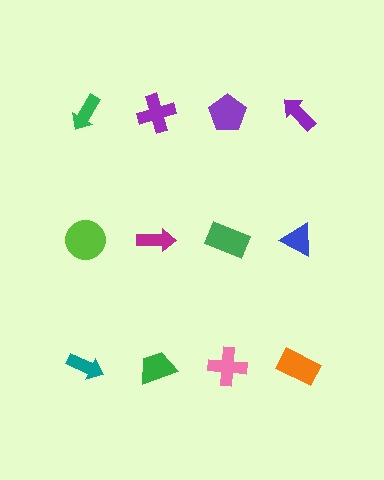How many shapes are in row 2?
4 shapes.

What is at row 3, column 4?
An orange rectangle.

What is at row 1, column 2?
A purple cross.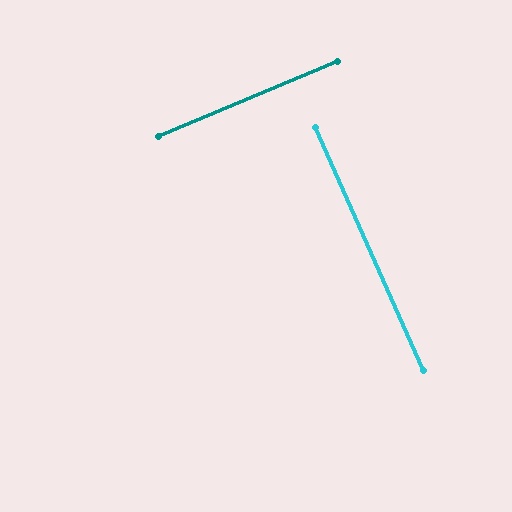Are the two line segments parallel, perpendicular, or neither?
Perpendicular — they meet at approximately 89°.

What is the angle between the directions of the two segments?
Approximately 89 degrees.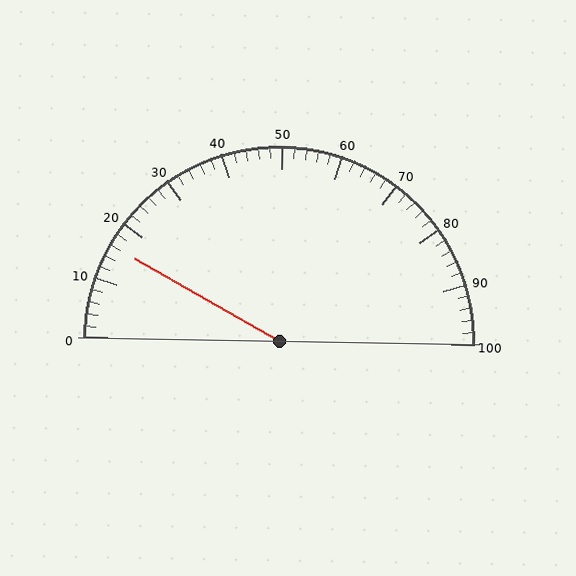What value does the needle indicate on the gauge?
The needle indicates approximately 16.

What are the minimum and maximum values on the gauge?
The gauge ranges from 0 to 100.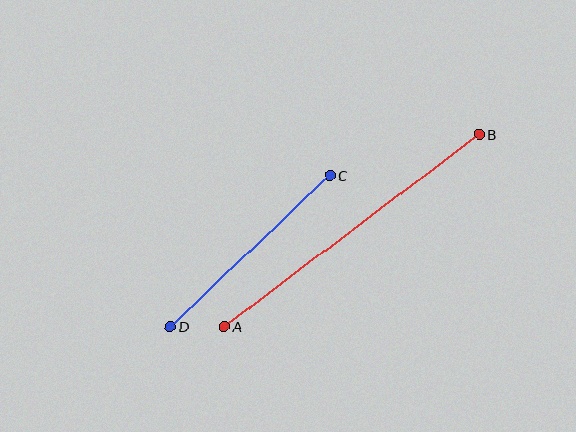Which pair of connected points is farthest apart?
Points A and B are farthest apart.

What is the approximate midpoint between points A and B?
The midpoint is at approximately (352, 231) pixels.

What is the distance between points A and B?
The distance is approximately 320 pixels.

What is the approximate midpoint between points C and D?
The midpoint is at approximately (250, 251) pixels.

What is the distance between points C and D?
The distance is approximately 220 pixels.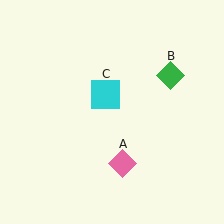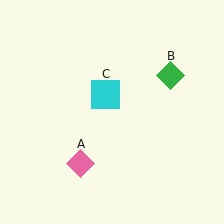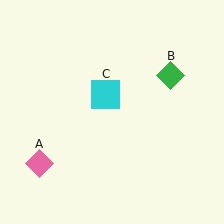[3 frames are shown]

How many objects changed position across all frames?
1 object changed position: pink diamond (object A).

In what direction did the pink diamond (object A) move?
The pink diamond (object A) moved left.